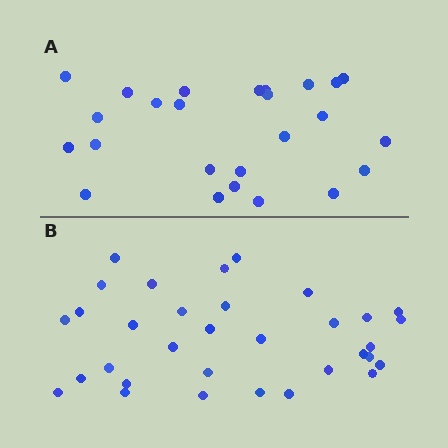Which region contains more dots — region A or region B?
Region B (the bottom region) has more dots.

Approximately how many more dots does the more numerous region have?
Region B has roughly 8 or so more dots than region A.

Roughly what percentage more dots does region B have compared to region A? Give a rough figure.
About 30% more.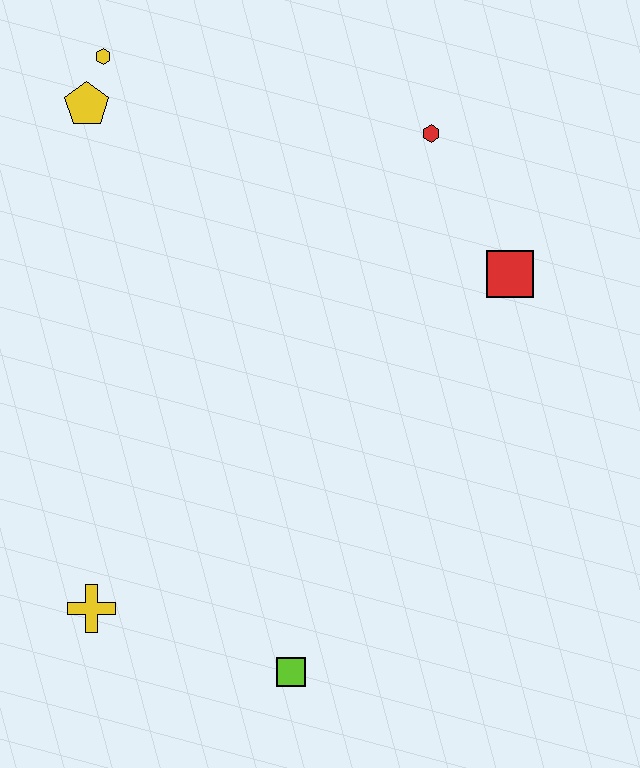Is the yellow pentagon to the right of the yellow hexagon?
No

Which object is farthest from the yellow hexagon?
The lime square is farthest from the yellow hexagon.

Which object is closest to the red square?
The red hexagon is closest to the red square.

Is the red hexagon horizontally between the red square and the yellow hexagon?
Yes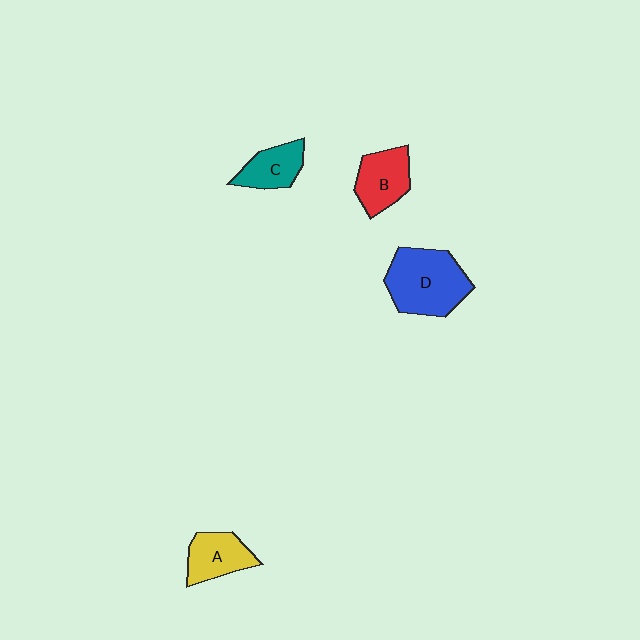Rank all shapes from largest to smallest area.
From largest to smallest: D (blue), B (red), A (yellow), C (teal).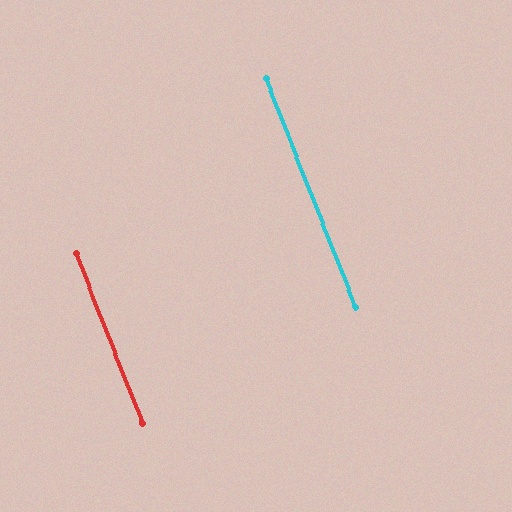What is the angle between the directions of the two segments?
Approximately 0 degrees.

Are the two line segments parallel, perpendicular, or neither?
Parallel — their directions differ by only 0.2°.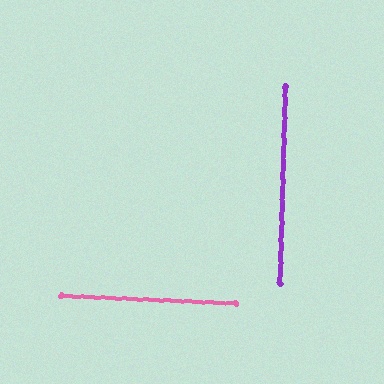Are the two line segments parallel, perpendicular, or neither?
Perpendicular — they meet at approximately 89°.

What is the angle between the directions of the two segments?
Approximately 89 degrees.